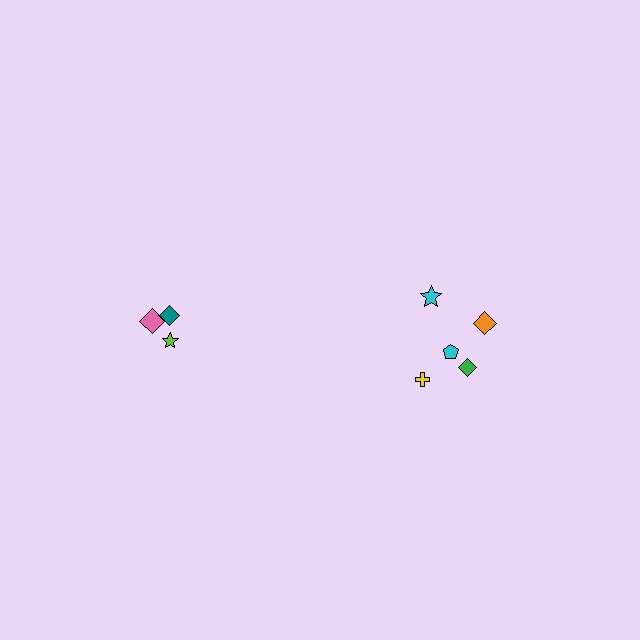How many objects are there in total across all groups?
There are 8 objects.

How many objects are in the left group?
There are 3 objects.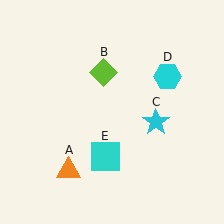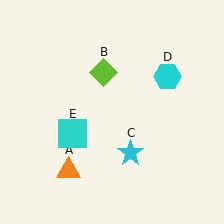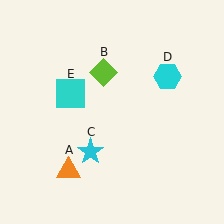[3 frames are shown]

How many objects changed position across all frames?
2 objects changed position: cyan star (object C), cyan square (object E).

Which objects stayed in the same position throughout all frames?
Orange triangle (object A) and lime diamond (object B) and cyan hexagon (object D) remained stationary.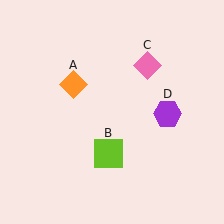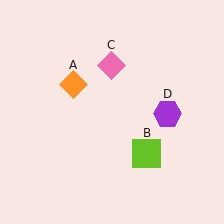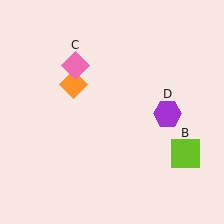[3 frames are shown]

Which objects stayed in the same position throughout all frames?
Orange diamond (object A) and purple hexagon (object D) remained stationary.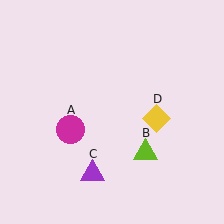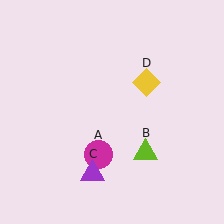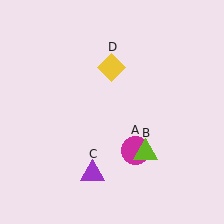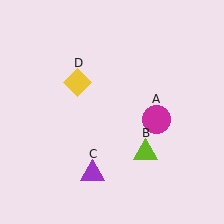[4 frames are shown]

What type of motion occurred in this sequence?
The magenta circle (object A), yellow diamond (object D) rotated counterclockwise around the center of the scene.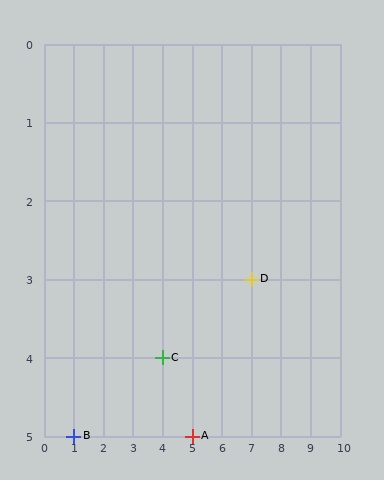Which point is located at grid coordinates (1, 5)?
Point B is at (1, 5).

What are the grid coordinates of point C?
Point C is at grid coordinates (4, 4).